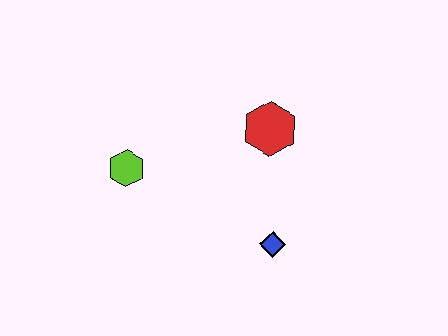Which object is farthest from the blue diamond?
The lime hexagon is farthest from the blue diamond.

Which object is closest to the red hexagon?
The blue diamond is closest to the red hexagon.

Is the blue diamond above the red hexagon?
No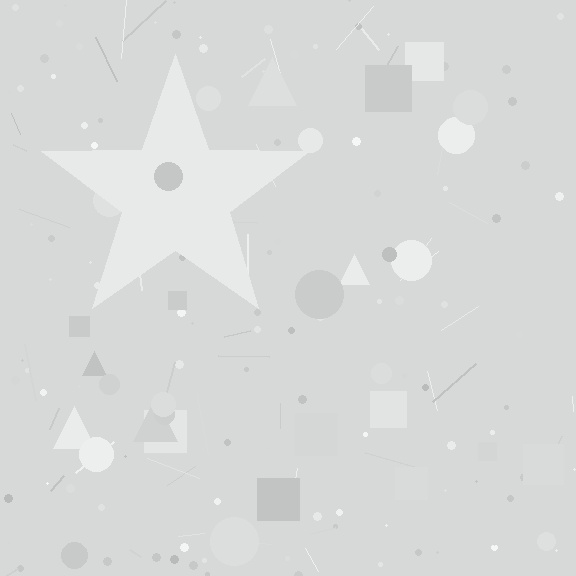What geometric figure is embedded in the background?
A star is embedded in the background.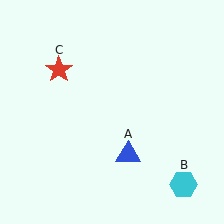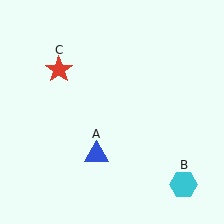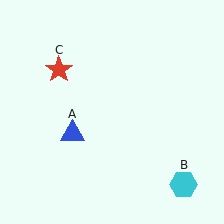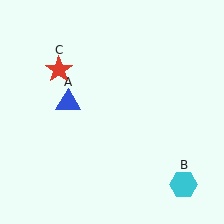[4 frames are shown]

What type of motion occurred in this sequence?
The blue triangle (object A) rotated clockwise around the center of the scene.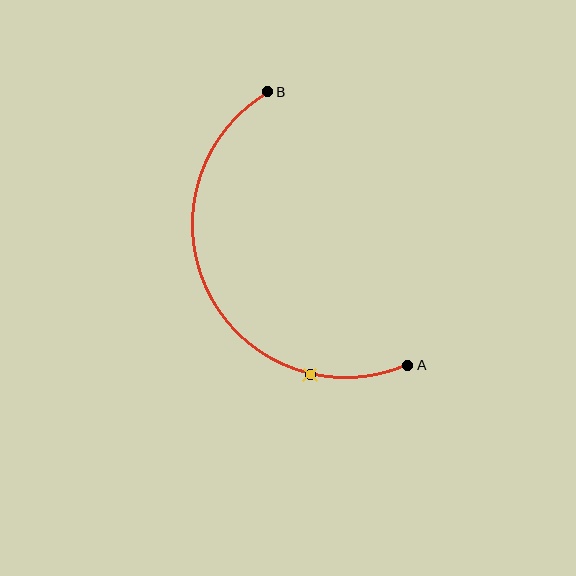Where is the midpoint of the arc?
The arc midpoint is the point on the curve farthest from the straight line joining A and B. It sits to the left of that line.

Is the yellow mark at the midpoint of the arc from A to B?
No. The yellow mark lies on the arc but is closer to endpoint A. The arc midpoint would be at the point on the curve equidistant along the arc from both A and B.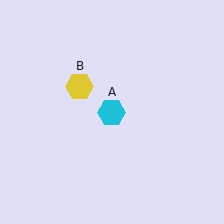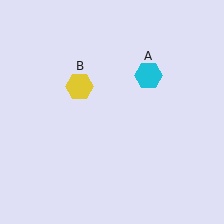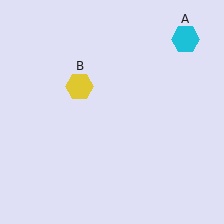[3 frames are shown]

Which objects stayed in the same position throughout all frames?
Yellow hexagon (object B) remained stationary.